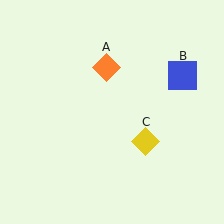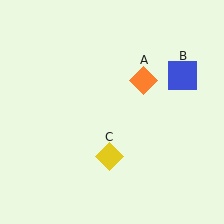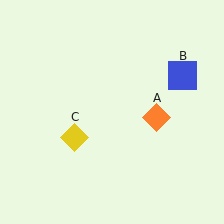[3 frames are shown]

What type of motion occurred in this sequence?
The orange diamond (object A), yellow diamond (object C) rotated clockwise around the center of the scene.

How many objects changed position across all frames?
2 objects changed position: orange diamond (object A), yellow diamond (object C).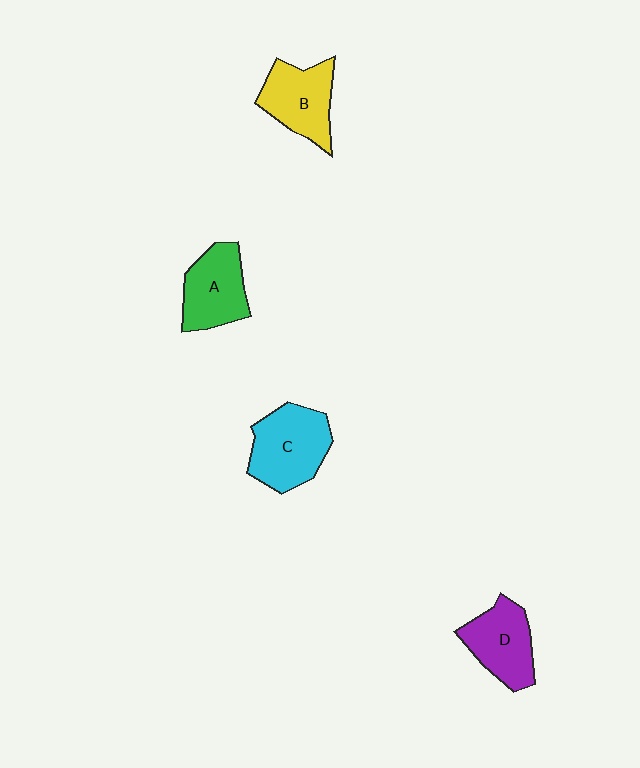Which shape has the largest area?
Shape C (cyan).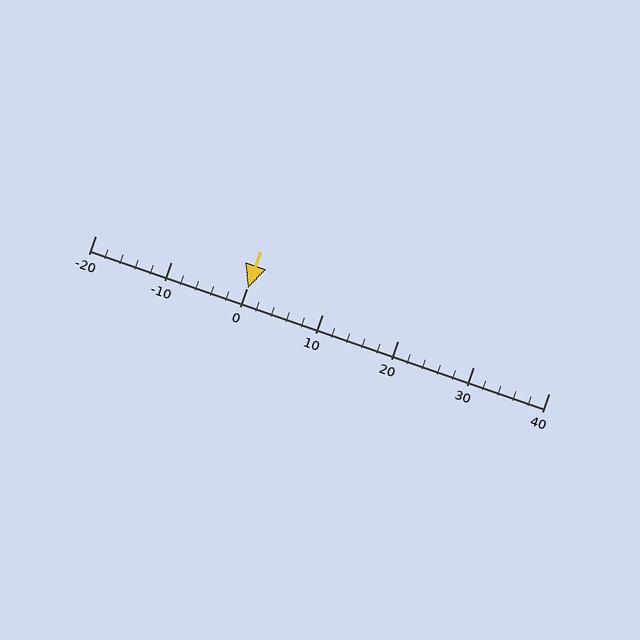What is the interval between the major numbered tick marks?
The major tick marks are spaced 10 units apart.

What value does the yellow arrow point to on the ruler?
The yellow arrow points to approximately 0.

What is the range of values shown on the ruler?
The ruler shows values from -20 to 40.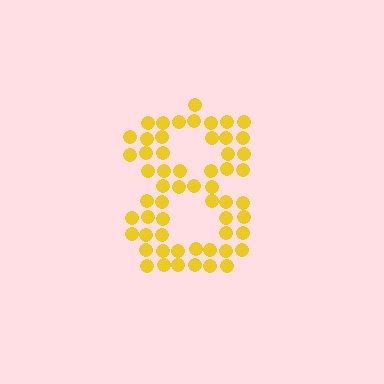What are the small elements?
The small elements are circles.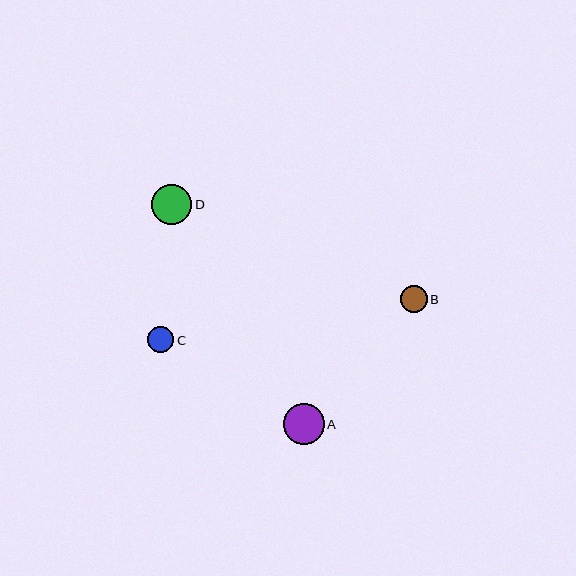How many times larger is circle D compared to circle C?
Circle D is approximately 1.5 times the size of circle C.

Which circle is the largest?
Circle A is the largest with a size of approximately 41 pixels.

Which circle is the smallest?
Circle C is the smallest with a size of approximately 26 pixels.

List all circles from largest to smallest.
From largest to smallest: A, D, B, C.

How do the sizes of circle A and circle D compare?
Circle A and circle D are approximately the same size.